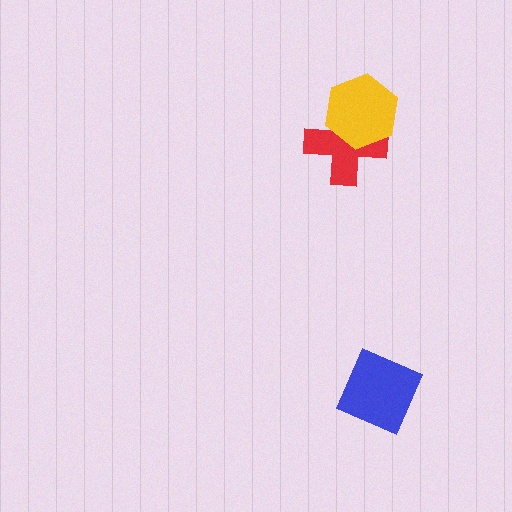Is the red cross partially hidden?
Yes, it is partially covered by another shape.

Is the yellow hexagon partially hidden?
No, no other shape covers it.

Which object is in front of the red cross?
The yellow hexagon is in front of the red cross.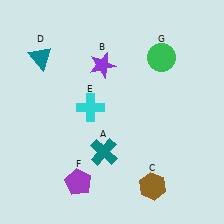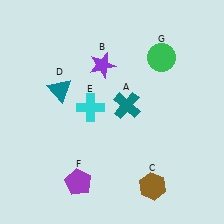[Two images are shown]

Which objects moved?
The objects that moved are: the teal cross (A), the teal triangle (D).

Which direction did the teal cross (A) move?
The teal cross (A) moved up.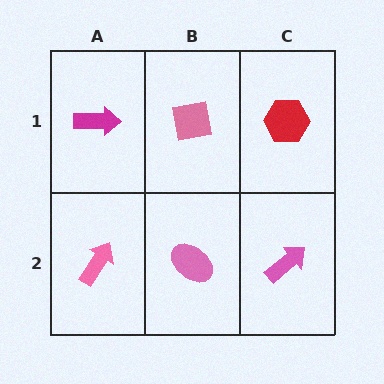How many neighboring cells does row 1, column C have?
2.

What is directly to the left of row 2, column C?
A pink ellipse.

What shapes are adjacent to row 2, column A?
A magenta arrow (row 1, column A), a pink ellipse (row 2, column B).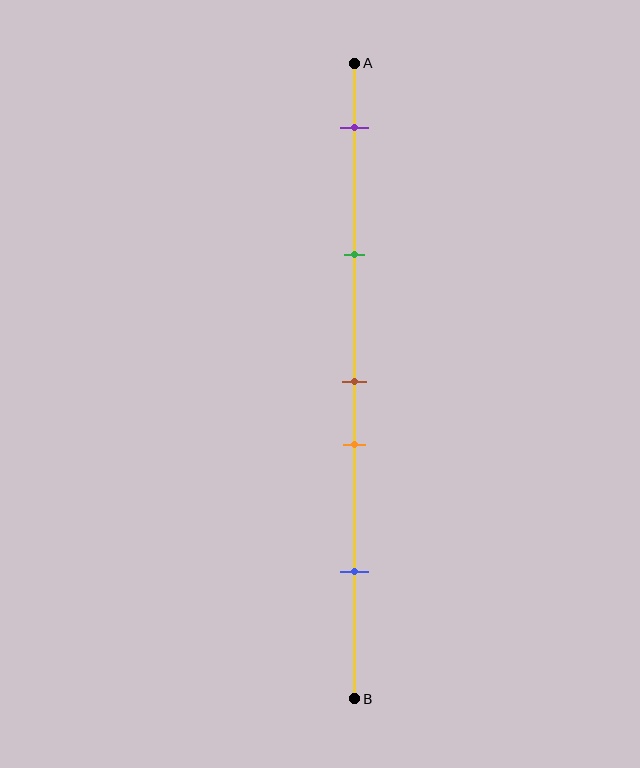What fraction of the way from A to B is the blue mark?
The blue mark is approximately 80% (0.8) of the way from A to B.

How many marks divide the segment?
There are 5 marks dividing the segment.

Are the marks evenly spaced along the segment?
No, the marks are not evenly spaced.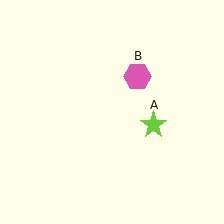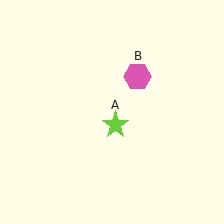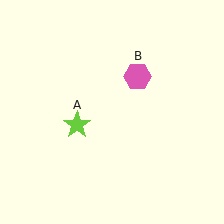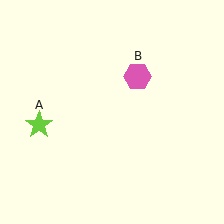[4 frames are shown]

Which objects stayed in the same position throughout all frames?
Pink hexagon (object B) remained stationary.